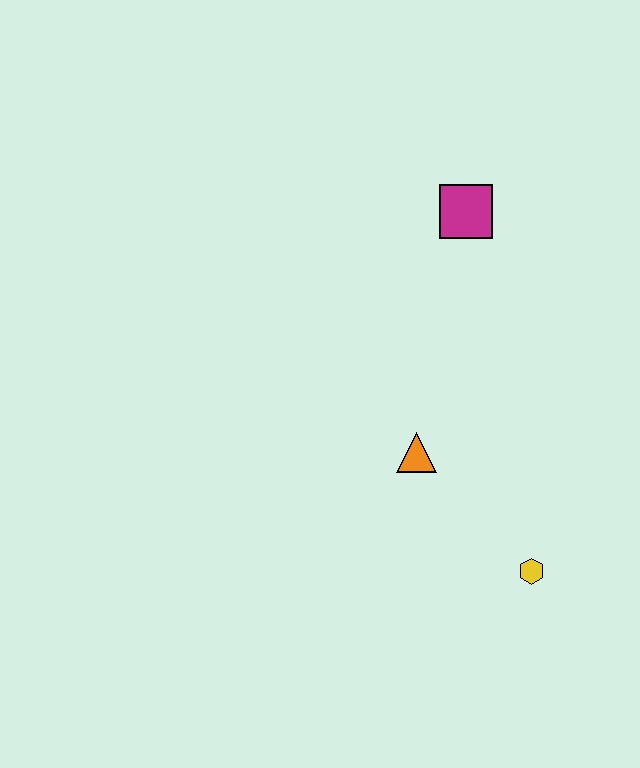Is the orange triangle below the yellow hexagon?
No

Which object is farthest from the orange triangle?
The magenta square is farthest from the orange triangle.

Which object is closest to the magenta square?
The orange triangle is closest to the magenta square.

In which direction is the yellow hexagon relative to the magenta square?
The yellow hexagon is below the magenta square.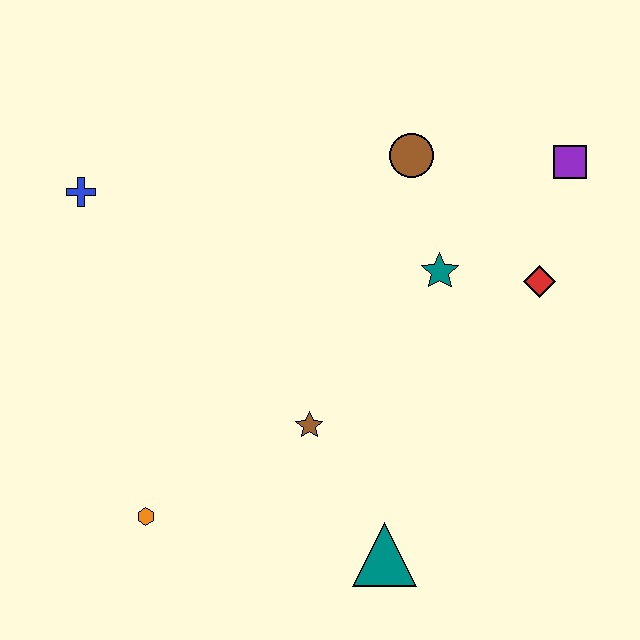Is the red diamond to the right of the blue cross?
Yes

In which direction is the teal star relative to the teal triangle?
The teal star is above the teal triangle.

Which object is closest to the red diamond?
The teal star is closest to the red diamond.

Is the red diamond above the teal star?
No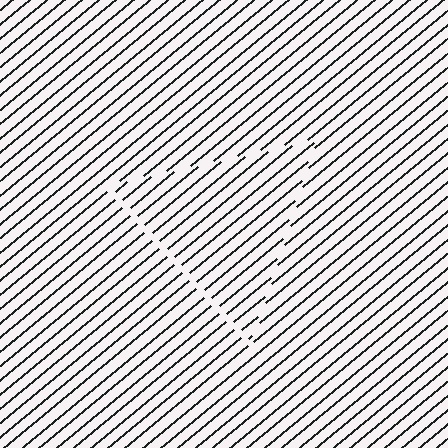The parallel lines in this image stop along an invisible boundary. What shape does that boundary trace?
An illusory triangle. The interior of the shape contains the same grating, shifted by half a period — the contour is defined by the phase discontinuity where line-ends from the inner and outer gratings abut.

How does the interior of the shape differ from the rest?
The interior of the shape contains the same grating, shifted by half a period — the contour is defined by the phase discontinuity where line-ends from the inner and outer gratings abut.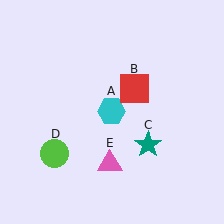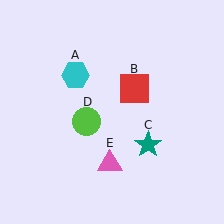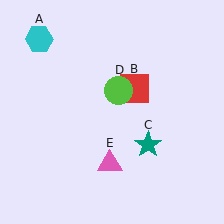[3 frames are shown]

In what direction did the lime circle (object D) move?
The lime circle (object D) moved up and to the right.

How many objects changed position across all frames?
2 objects changed position: cyan hexagon (object A), lime circle (object D).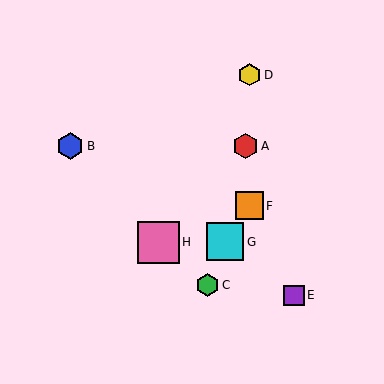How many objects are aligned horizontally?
2 objects (A, B) are aligned horizontally.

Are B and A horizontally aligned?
Yes, both are at y≈146.